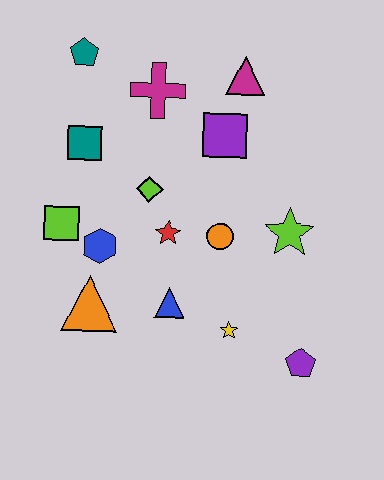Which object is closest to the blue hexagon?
The lime square is closest to the blue hexagon.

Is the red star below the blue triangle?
No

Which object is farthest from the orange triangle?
The magenta triangle is farthest from the orange triangle.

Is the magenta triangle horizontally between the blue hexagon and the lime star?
Yes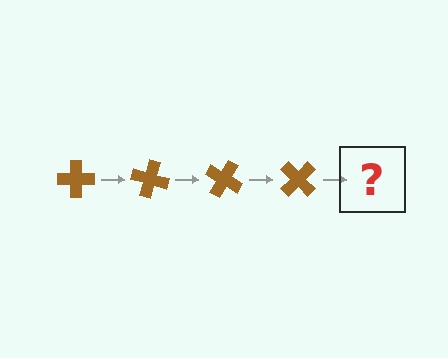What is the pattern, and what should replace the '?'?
The pattern is that the cross rotates 15 degrees each step. The '?' should be a brown cross rotated 60 degrees.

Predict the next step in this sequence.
The next step is a brown cross rotated 60 degrees.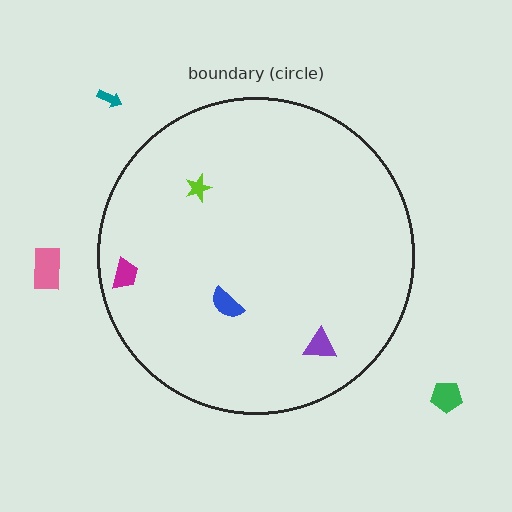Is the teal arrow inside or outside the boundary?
Outside.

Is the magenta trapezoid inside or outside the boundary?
Inside.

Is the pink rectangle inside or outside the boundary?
Outside.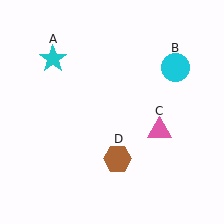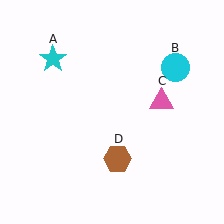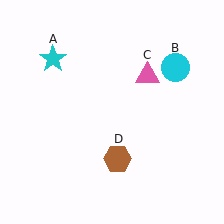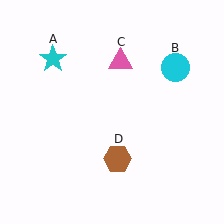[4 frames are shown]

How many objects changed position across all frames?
1 object changed position: pink triangle (object C).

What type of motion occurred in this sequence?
The pink triangle (object C) rotated counterclockwise around the center of the scene.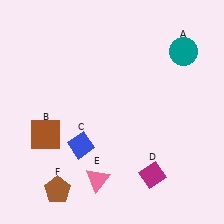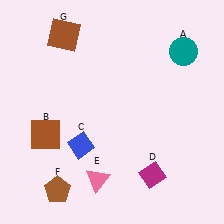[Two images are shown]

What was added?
A brown square (G) was added in Image 2.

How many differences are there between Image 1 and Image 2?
There is 1 difference between the two images.